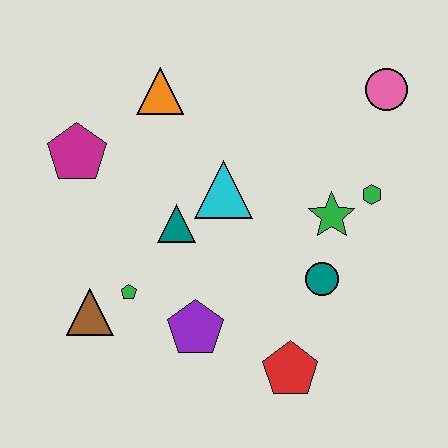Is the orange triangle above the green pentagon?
Yes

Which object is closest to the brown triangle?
The green pentagon is closest to the brown triangle.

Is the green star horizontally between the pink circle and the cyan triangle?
Yes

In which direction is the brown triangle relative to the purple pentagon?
The brown triangle is to the left of the purple pentagon.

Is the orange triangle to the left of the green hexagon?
Yes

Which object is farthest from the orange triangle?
The red pentagon is farthest from the orange triangle.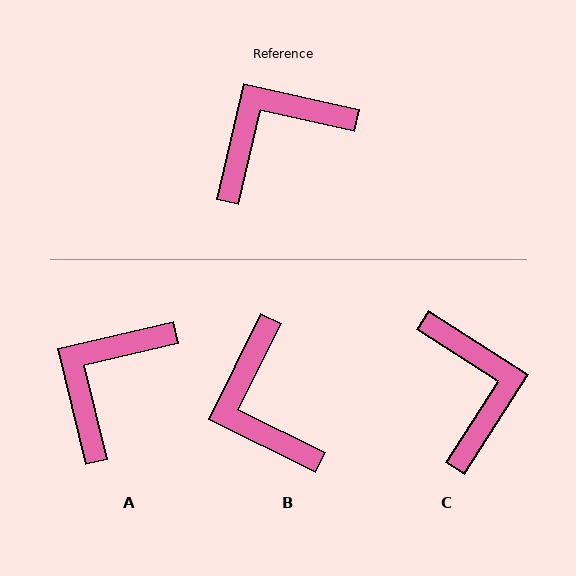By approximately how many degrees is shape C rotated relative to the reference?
Approximately 110 degrees clockwise.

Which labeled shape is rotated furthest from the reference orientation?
C, about 110 degrees away.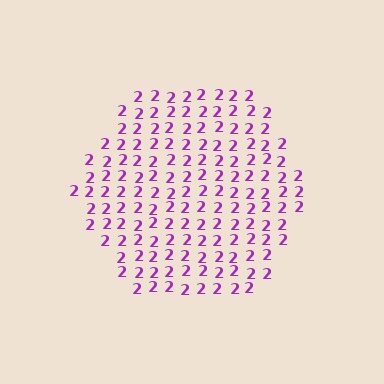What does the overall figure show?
The overall figure shows a hexagon.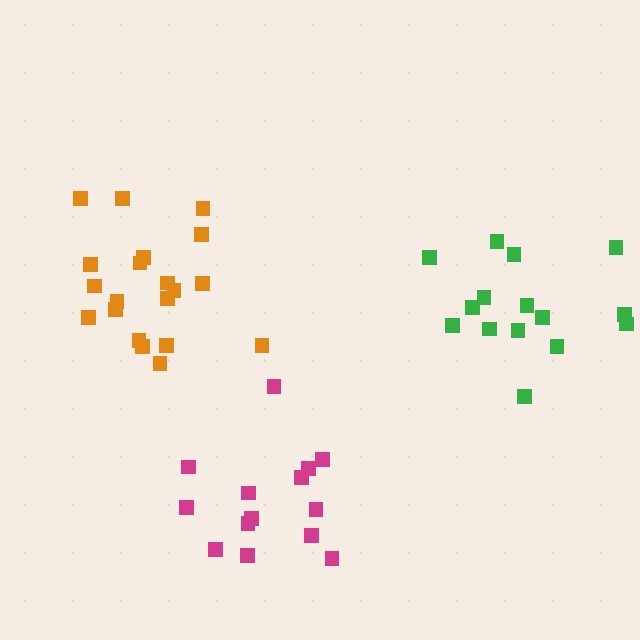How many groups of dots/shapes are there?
There are 3 groups.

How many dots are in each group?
Group 1: 20 dots, Group 2: 15 dots, Group 3: 14 dots (49 total).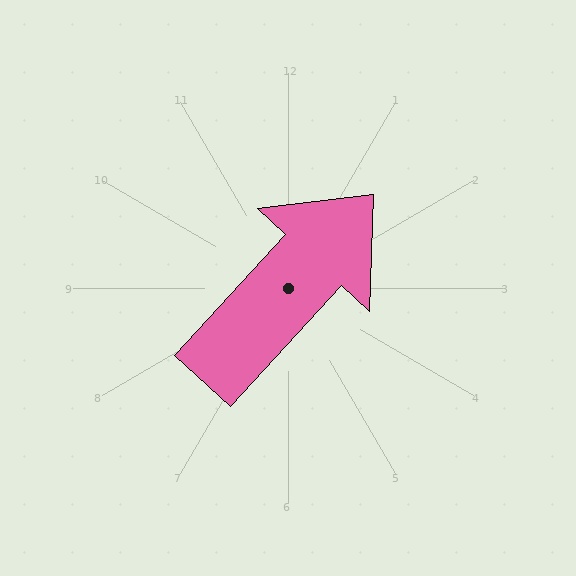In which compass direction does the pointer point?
Northeast.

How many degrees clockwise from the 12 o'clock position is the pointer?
Approximately 42 degrees.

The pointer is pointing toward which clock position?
Roughly 1 o'clock.